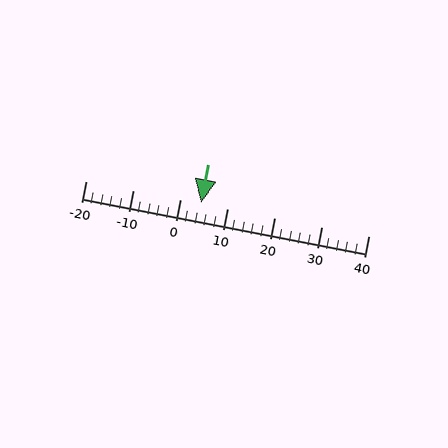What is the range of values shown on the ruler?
The ruler shows values from -20 to 40.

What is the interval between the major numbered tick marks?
The major tick marks are spaced 10 units apart.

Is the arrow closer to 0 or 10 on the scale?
The arrow is closer to 0.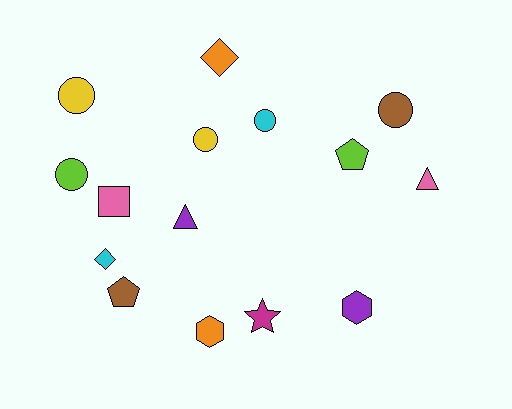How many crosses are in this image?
There are no crosses.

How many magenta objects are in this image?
There is 1 magenta object.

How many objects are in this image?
There are 15 objects.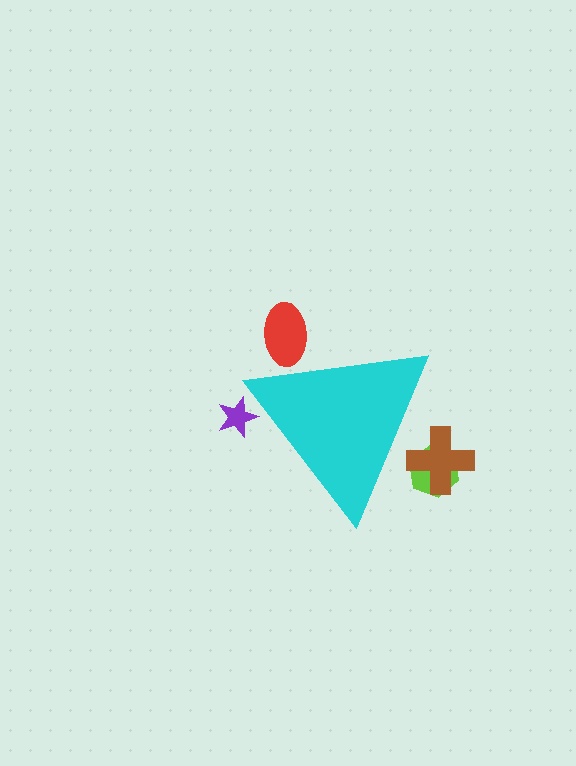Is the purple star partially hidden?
Yes, the purple star is partially hidden behind the cyan triangle.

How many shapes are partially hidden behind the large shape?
4 shapes are partially hidden.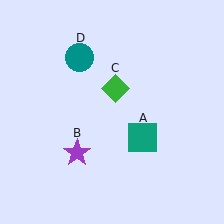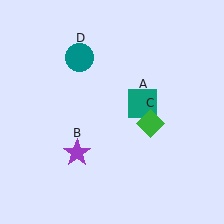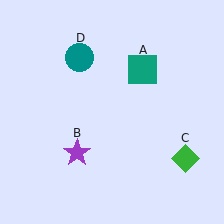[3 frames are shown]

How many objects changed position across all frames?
2 objects changed position: teal square (object A), green diamond (object C).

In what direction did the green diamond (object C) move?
The green diamond (object C) moved down and to the right.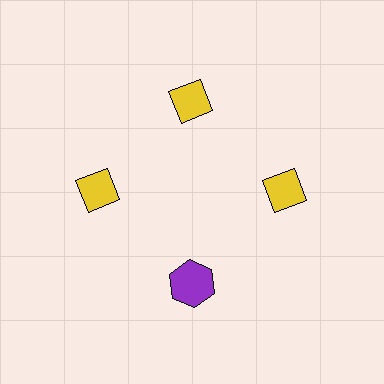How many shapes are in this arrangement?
There are 4 shapes arranged in a ring pattern.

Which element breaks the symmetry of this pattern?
The purple hexagon at roughly the 6 o'clock position breaks the symmetry. All other shapes are yellow diamonds.